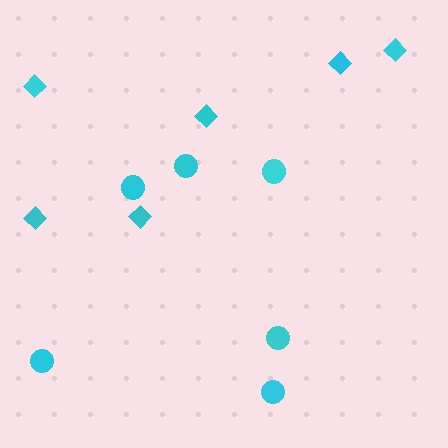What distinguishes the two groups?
There are 2 groups: one group of diamonds (6) and one group of circles (6).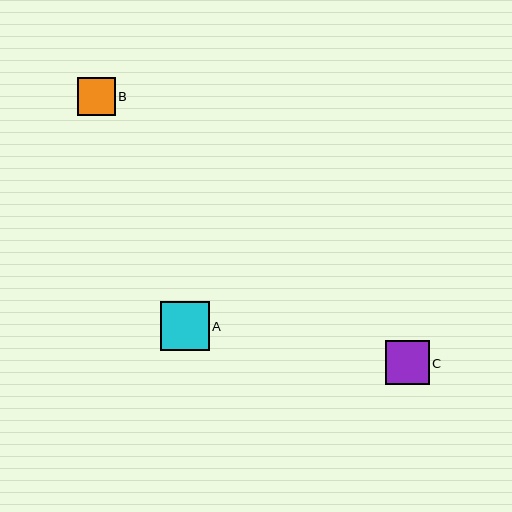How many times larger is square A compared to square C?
Square A is approximately 1.1 times the size of square C.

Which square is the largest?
Square A is the largest with a size of approximately 49 pixels.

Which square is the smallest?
Square B is the smallest with a size of approximately 38 pixels.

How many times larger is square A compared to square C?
Square A is approximately 1.1 times the size of square C.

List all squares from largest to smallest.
From largest to smallest: A, C, B.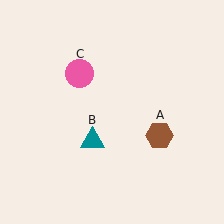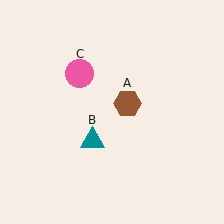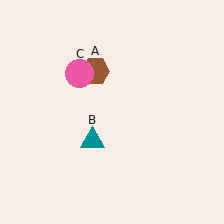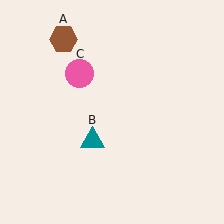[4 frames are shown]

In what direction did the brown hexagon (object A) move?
The brown hexagon (object A) moved up and to the left.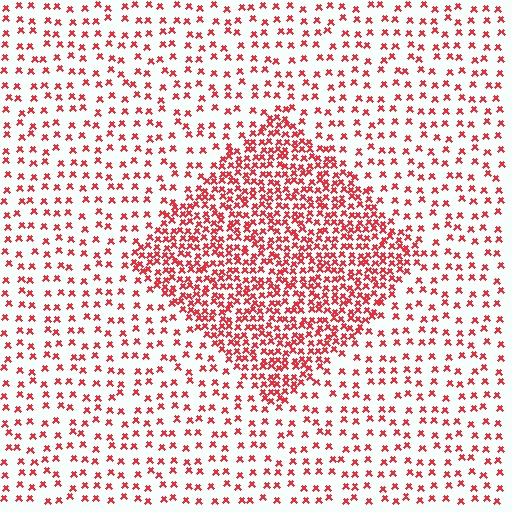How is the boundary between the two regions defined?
The boundary is defined by a change in element density (approximately 2.6x ratio). All elements are the same color, size, and shape.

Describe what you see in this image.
The image contains small red elements arranged at two different densities. A diamond-shaped region is visible where the elements are more densely packed than the surrounding area.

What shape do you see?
I see a diamond.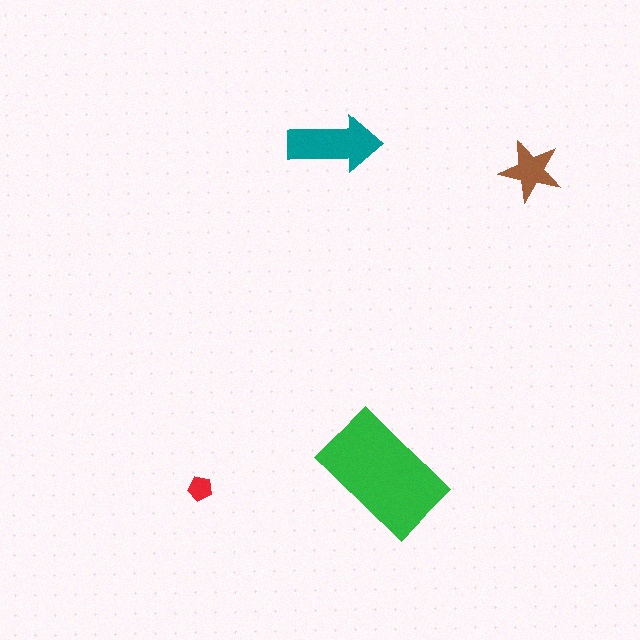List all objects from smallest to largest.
The red pentagon, the brown star, the teal arrow, the green rectangle.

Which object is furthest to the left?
The red pentagon is leftmost.